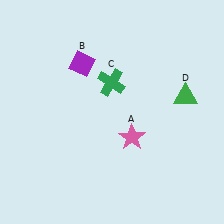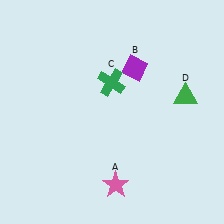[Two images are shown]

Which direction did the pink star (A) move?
The pink star (A) moved down.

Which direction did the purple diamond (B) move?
The purple diamond (B) moved right.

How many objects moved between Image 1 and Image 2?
2 objects moved between the two images.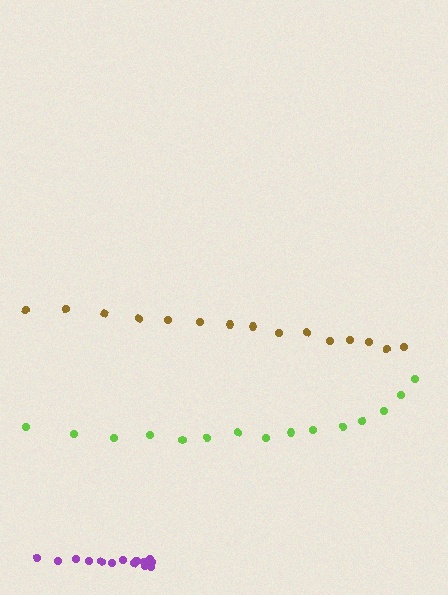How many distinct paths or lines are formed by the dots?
There are 3 distinct paths.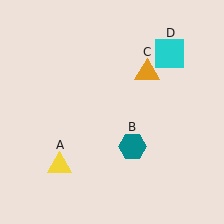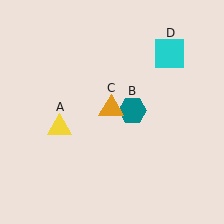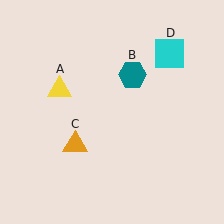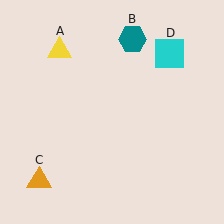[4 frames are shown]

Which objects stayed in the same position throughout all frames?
Cyan square (object D) remained stationary.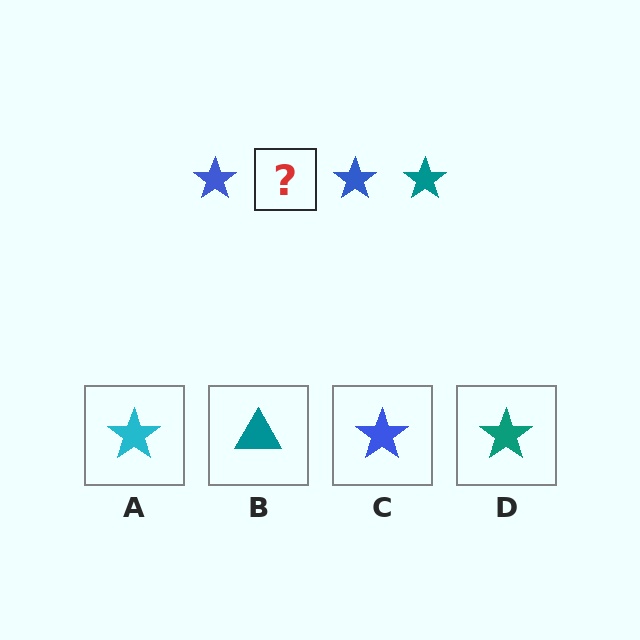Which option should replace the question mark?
Option D.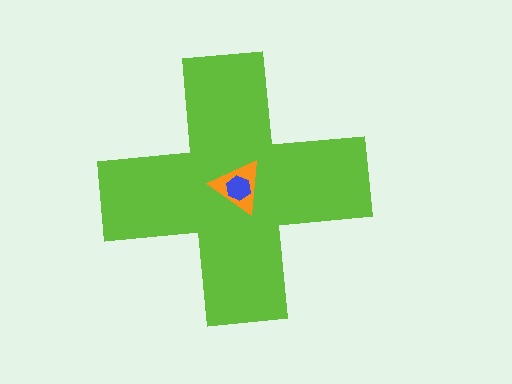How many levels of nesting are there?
3.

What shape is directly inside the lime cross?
The orange triangle.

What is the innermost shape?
The blue hexagon.